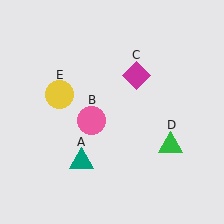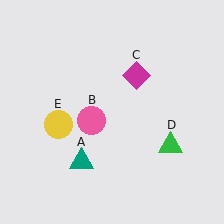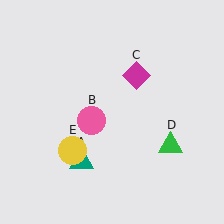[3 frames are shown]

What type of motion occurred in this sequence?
The yellow circle (object E) rotated counterclockwise around the center of the scene.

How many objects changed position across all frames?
1 object changed position: yellow circle (object E).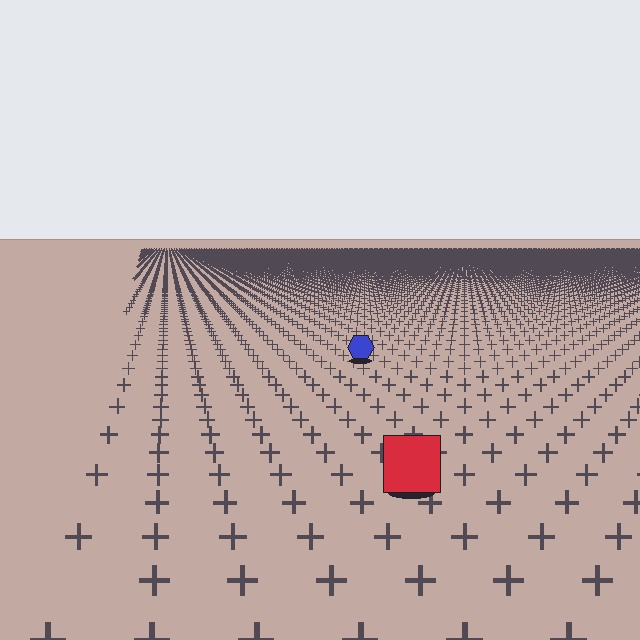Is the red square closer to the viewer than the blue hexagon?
Yes. The red square is closer — you can tell from the texture gradient: the ground texture is coarser near it.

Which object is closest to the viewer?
The red square is closest. The texture marks near it are larger and more spread out.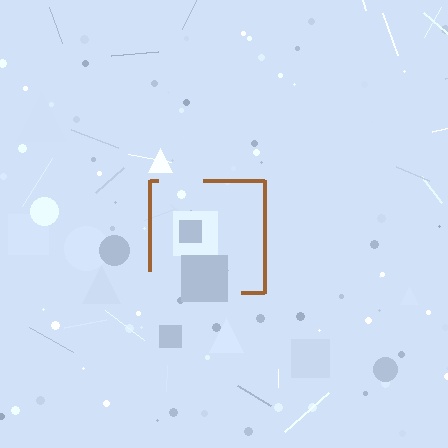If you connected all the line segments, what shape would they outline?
They would outline a square.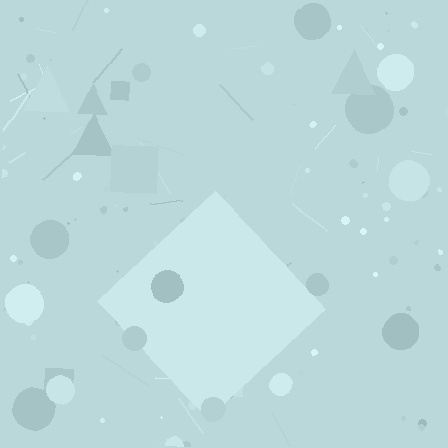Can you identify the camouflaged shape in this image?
The camouflaged shape is a diamond.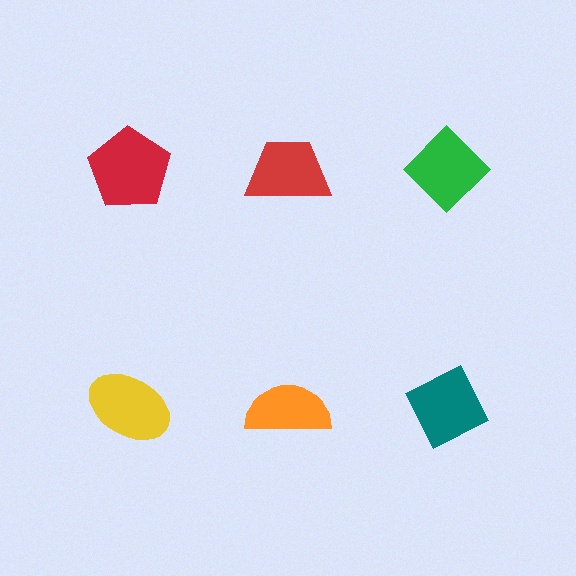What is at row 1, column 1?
A red pentagon.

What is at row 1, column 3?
A green diamond.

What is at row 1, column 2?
A red trapezoid.